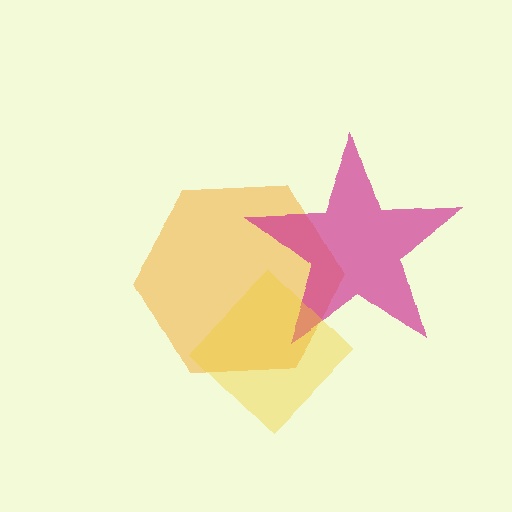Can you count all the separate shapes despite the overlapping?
Yes, there are 3 separate shapes.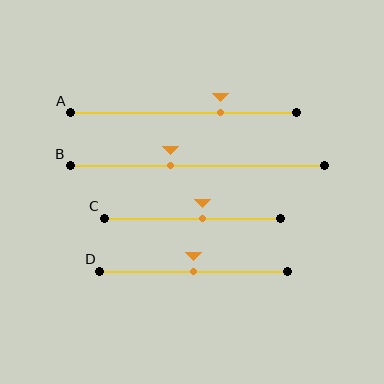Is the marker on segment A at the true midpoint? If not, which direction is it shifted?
No, the marker on segment A is shifted to the right by about 16% of the segment length.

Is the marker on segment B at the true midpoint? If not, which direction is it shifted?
No, the marker on segment B is shifted to the left by about 10% of the segment length.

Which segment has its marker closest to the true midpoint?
Segment D has its marker closest to the true midpoint.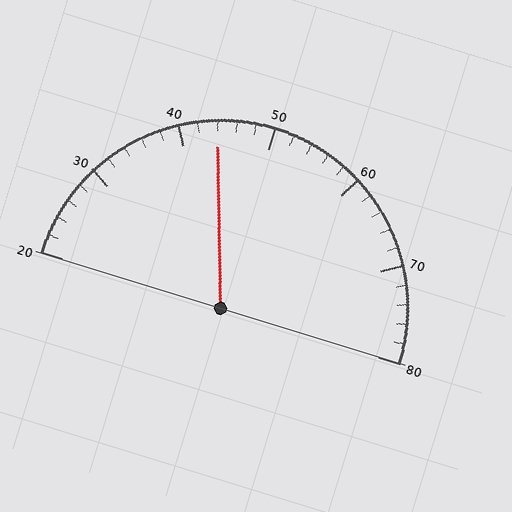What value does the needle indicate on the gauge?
The needle indicates approximately 44.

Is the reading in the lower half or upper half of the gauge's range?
The reading is in the lower half of the range (20 to 80).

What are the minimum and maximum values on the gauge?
The gauge ranges from 20 to 80.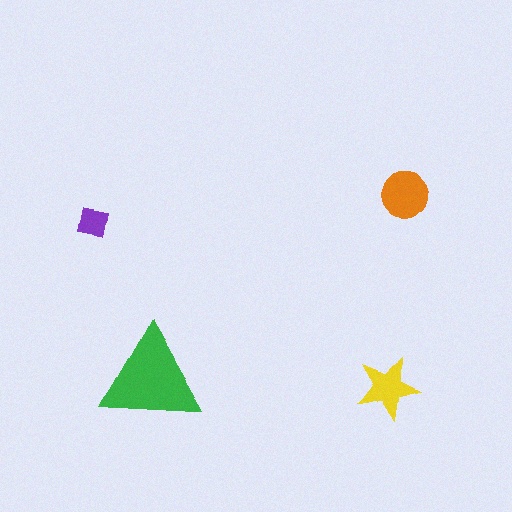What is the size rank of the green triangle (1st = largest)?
1st.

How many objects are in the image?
There are 4 objects in the image.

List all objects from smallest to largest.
The purple square, the yellow star, the orange circle, the green triangle.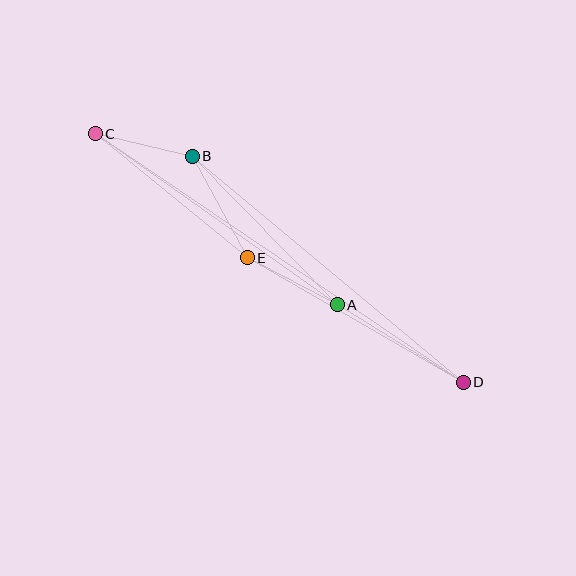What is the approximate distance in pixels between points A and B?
The distance between A and B is approximately 207 pixels.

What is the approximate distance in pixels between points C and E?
The distance between C and E is approximately 196 pixels.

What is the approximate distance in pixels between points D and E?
The distance between D and E is approximately 249 pixels.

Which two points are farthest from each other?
Points C and D are farthest from each other.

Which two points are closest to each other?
Points B and C are closest to each other.